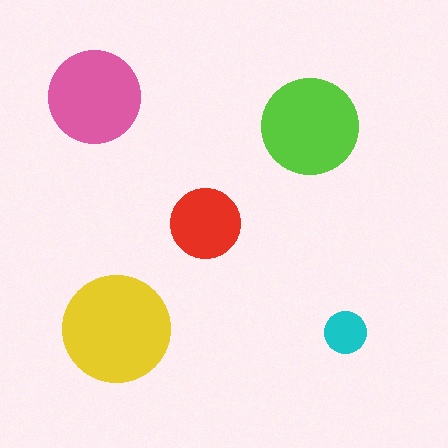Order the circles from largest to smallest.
the yellow one, the lime one, the pink one, the red one, the cyan one.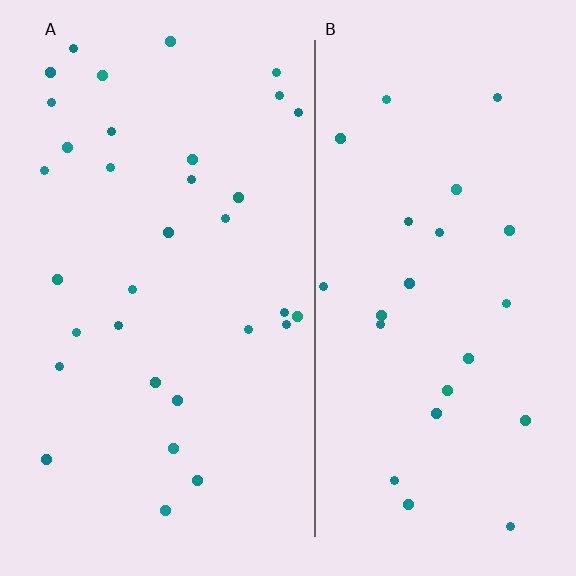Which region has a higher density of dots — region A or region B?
A (the left).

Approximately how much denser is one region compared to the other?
Approximately 1.3× — region A over region B.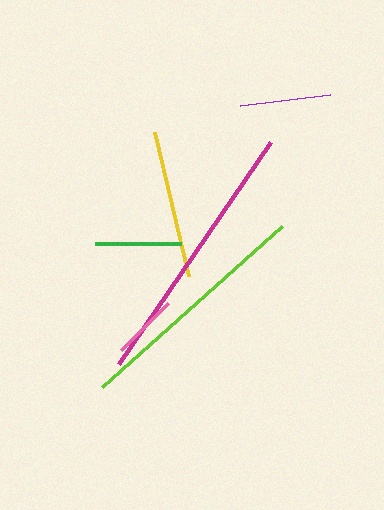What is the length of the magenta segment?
The magenta segment is approximately 269 pixels long.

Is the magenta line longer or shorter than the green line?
The magenta line is longer than the green line.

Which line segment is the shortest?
The pink line is the shortest at approximately 66 pixels.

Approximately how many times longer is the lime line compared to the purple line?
The lime line is approximately 2.7 times the length of the purple line.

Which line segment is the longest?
The magenta line is the longest at approximately 269 pixels.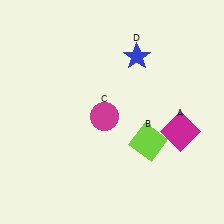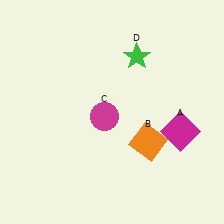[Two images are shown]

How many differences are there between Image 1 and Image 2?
There are 2 differences between the two images.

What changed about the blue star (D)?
In Image 1, D is blue. In Image 2, it changed to green.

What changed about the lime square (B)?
In Image 1, B is lime. In Image 2, it changed to orange.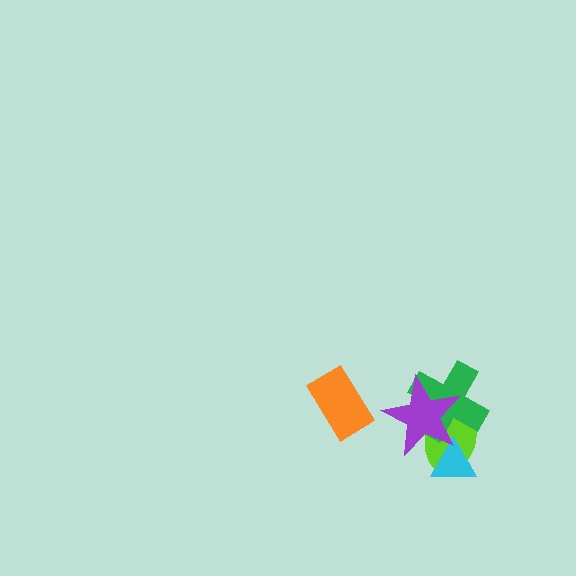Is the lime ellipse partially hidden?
Yes, it is partially covered by another shape.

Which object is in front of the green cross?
The purple star is in front of the green cross.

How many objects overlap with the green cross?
2 objects overlap with the green cross.